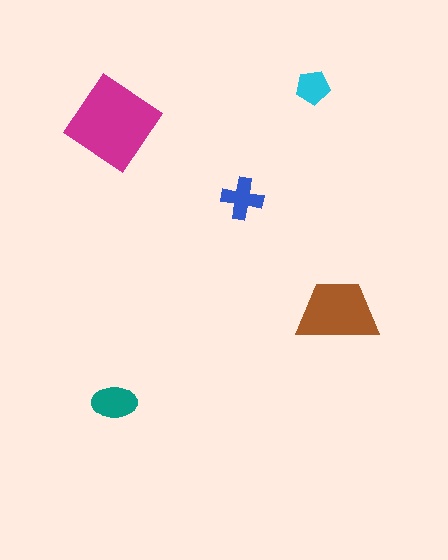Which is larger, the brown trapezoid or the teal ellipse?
The brown trapezoid.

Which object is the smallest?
The cyan pentagon.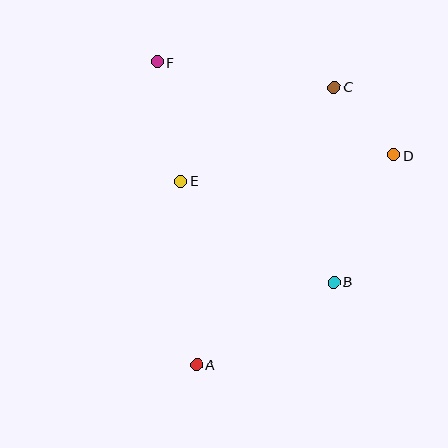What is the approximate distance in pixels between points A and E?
The distance between A and E is approximately 184 pixels.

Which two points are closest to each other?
Points C and D are closest to each other.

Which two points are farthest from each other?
Points A and C are farthest from each other.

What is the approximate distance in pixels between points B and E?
The distance between B and E is approximately 184 pixels.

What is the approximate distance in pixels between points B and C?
The distance between B and C is approximately 195 pixels.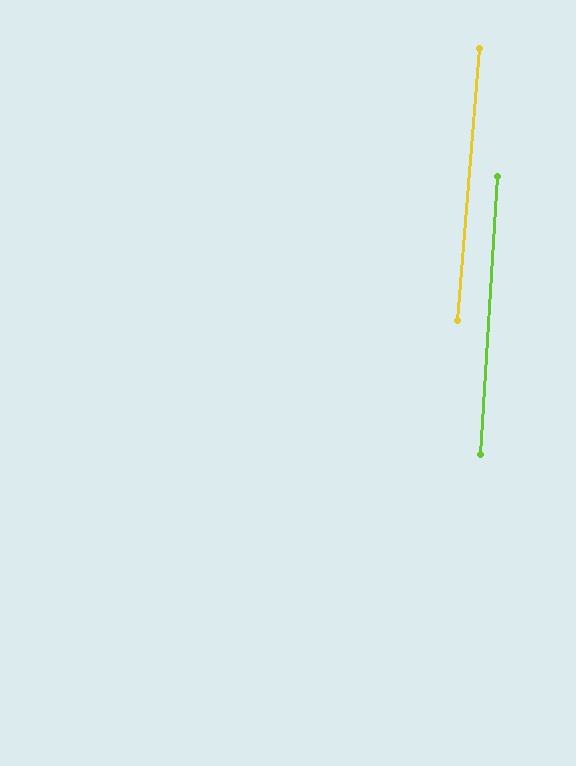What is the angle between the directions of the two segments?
Approximately 1 degree.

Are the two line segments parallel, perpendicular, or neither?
Parallel — their directions differ by only 1.1°.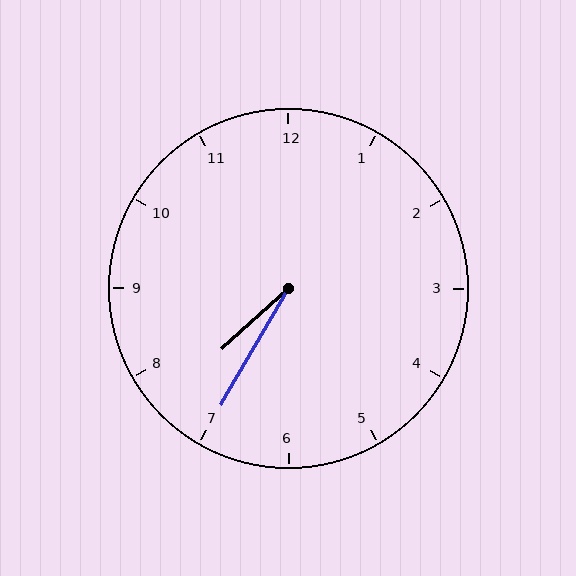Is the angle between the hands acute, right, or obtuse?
It is acute.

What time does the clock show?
7:35.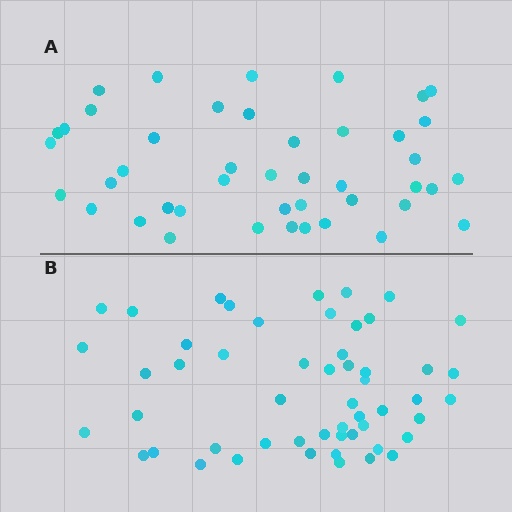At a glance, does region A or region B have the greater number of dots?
Region B (the bottom region) has more dots.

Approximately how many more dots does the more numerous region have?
Region B has roughly 8 or so more dots than region A.